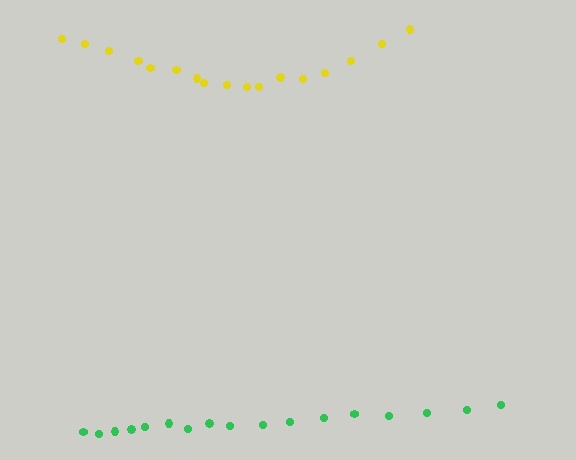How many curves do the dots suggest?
There are 2 distinct paths.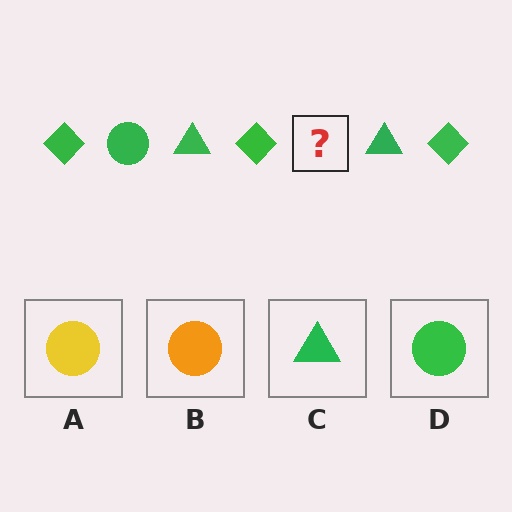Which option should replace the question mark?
Option D.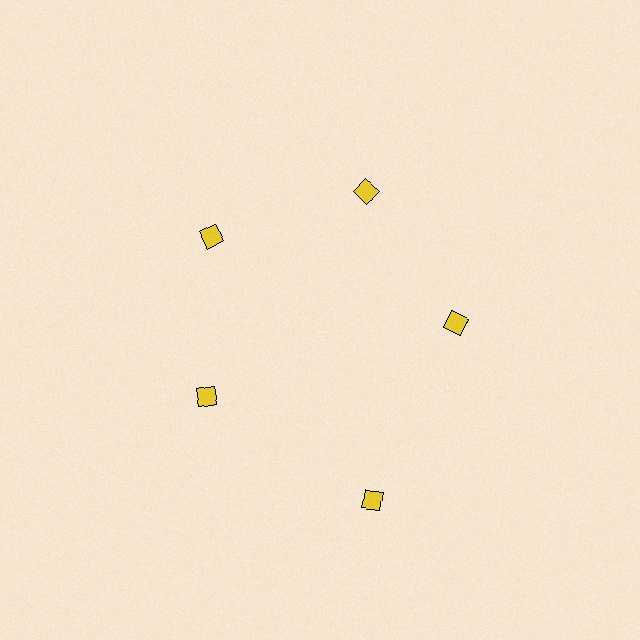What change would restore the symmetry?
The symmetry would be restored by moving it inward, back onto the ring so that all 5 diamonds sit at equal angles and equal distance from the center.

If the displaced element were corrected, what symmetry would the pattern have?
It would have 5-fold rotational symmetry — the pattern would map onto itself every 72 degrees.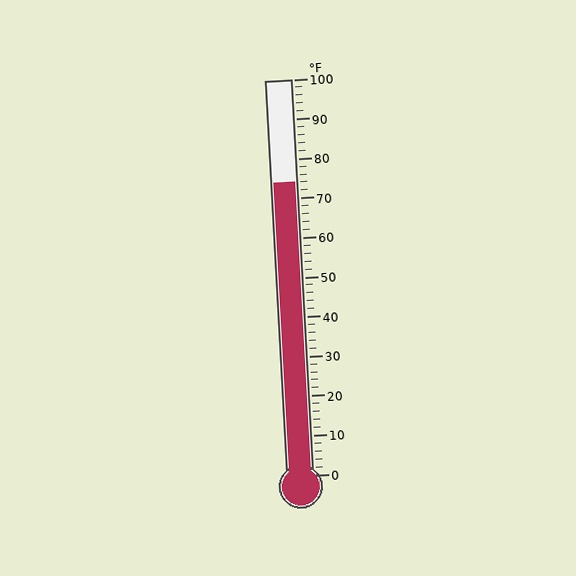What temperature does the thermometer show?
The thermometer shows approximately 74°F.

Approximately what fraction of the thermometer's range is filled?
The thermometer is filled to approximately 75% of its range.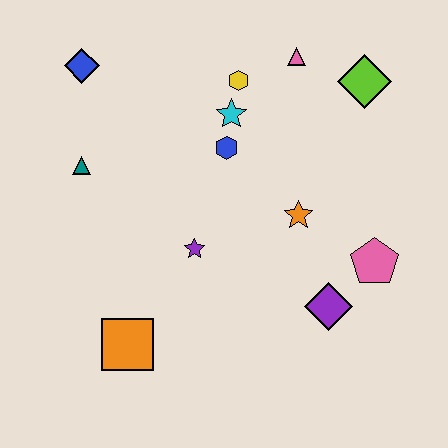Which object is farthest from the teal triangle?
The pink pentagon is farthest from the teal triangle.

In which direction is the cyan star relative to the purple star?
The cyan star is above the purple star.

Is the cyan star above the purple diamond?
Yes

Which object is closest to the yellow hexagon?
The cyan star is closest to the yellow hexagon.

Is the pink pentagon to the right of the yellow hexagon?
Yes